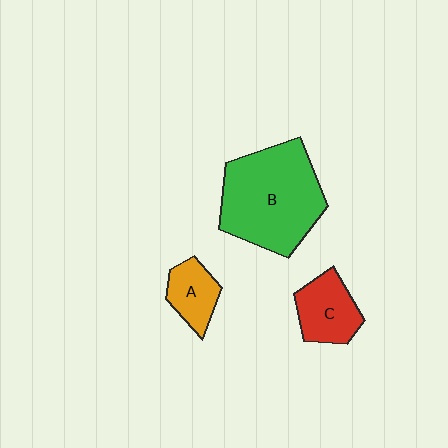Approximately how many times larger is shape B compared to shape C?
Approximately 2.4 times.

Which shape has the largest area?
Shape B (green).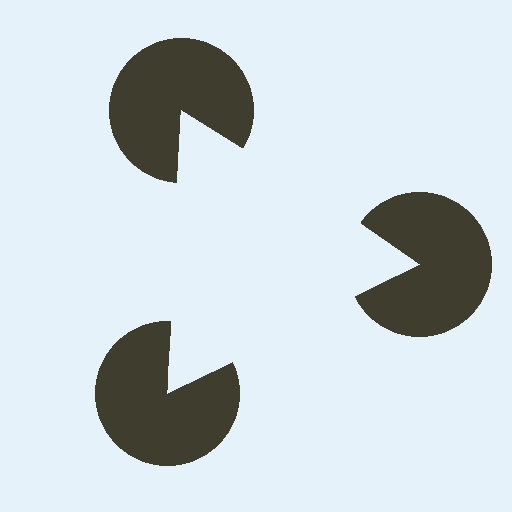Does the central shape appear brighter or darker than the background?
It typically appears slightly brighter than the background, even though no actual brightness change is drawn.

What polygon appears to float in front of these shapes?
An illusory triangle — its edges are inferred from the aligned wedge cuts in the pac-man discs, not physically drawn.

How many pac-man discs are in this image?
There are 3 — one at each vertex of the illusory triangle.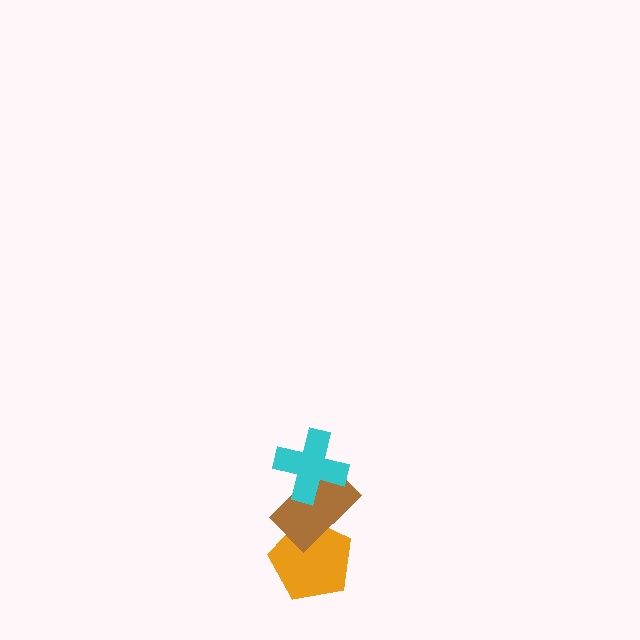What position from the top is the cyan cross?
The cyan cross is 1st from the top.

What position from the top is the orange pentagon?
The orange pentagon is 3rd from the top.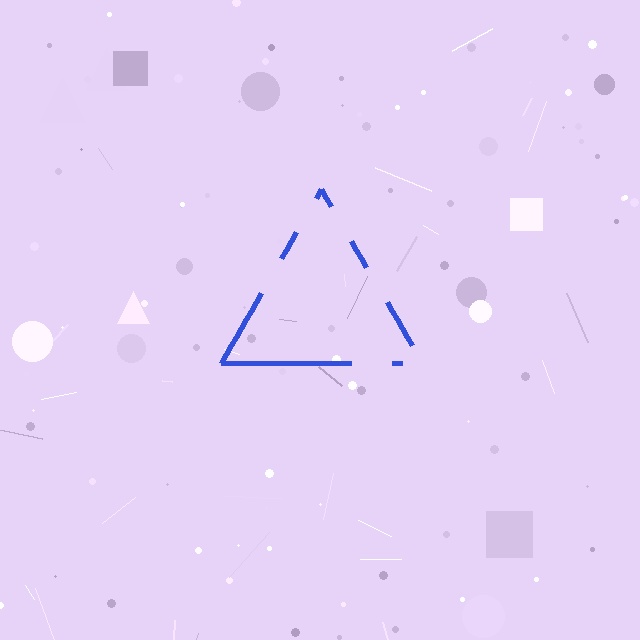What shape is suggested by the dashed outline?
The dashed outline suggests a triangle.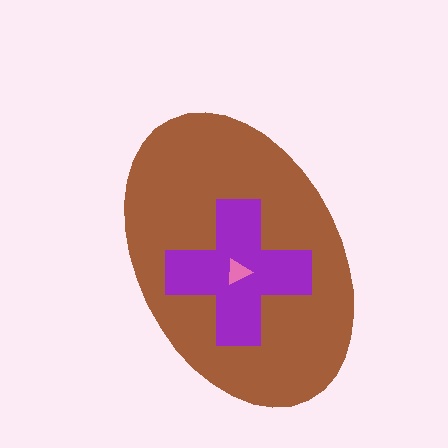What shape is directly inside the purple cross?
The pink triangle.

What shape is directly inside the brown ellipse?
The purple cross.